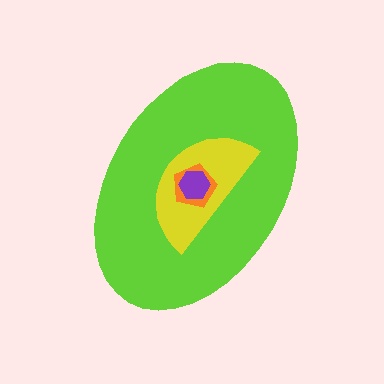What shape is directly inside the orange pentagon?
The purple hexagon.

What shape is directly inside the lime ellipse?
The yellow semicircle.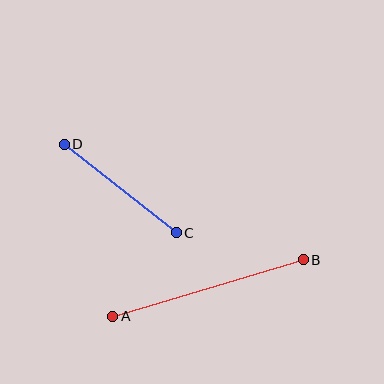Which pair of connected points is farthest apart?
Points A and B are farthest apart.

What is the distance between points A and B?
The distance is approximately 199 pixels.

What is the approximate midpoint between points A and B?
The midpoint is at approximately (208, 288) pixels.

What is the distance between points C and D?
The distance is approximately 142 pixels.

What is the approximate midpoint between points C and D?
The midpoint is at approximately (120, 188) pixels.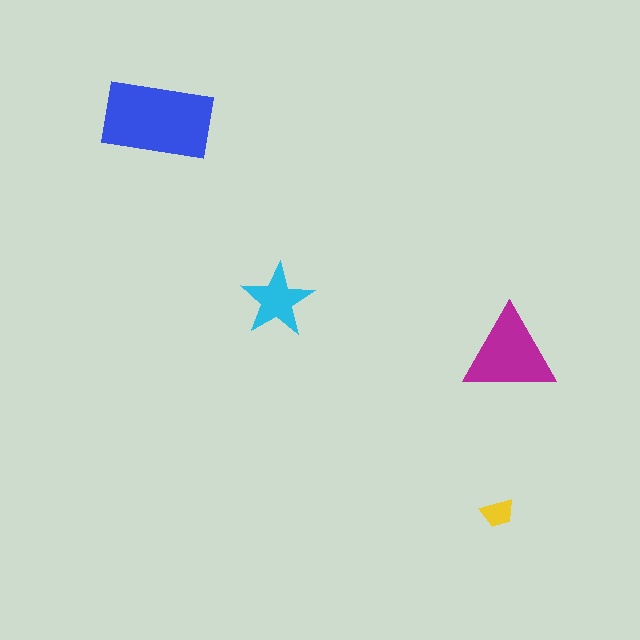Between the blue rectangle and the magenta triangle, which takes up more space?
The blue rectangle.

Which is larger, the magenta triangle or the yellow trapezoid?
The magenta triangle.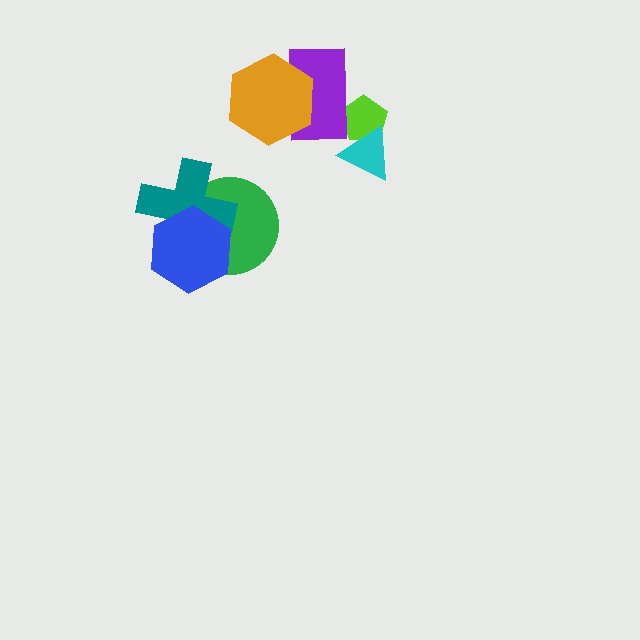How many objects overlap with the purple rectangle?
2 objects overlap with the purple rectangle.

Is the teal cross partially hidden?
Yes, it is partially covered by another shape.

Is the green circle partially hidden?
Yes, it is partially covered by another shape.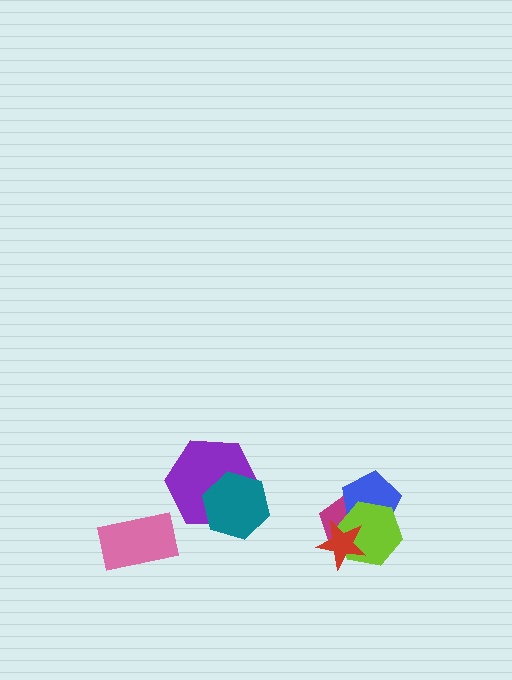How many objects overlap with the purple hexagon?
1 object overlaps with the purple hexagon.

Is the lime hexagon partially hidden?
Yes, it is partially covered by another shape.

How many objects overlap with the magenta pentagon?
3 objects overlap with the magenta pentagon.